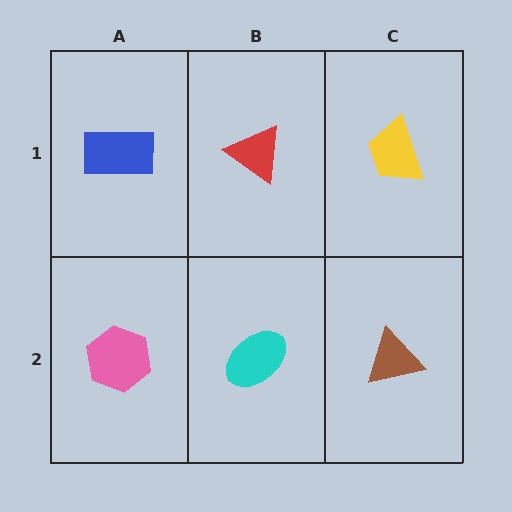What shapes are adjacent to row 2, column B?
A red triangle (row 1, column B), a pink hexagon (row 2, column A), a brown triangle (row 2, column C).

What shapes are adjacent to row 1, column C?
A brown triangle (row 2, column C), a red triangle (row 1, column B).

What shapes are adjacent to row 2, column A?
A blue rectangle (row 1, column A), a cyan ellipse (row 2, column B).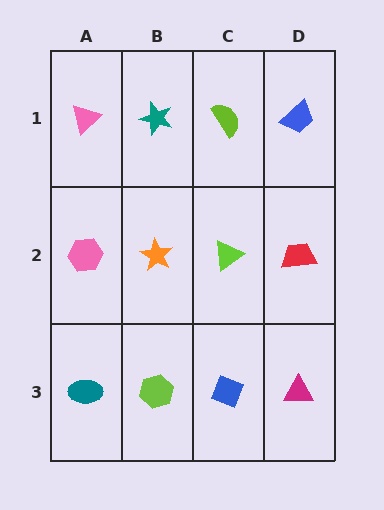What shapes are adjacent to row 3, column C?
A lime triangle (row 2, column C), a lime hexagon (row 3, column B), a magenta triangle (row 3, column D).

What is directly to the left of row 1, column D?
A lime semicircle.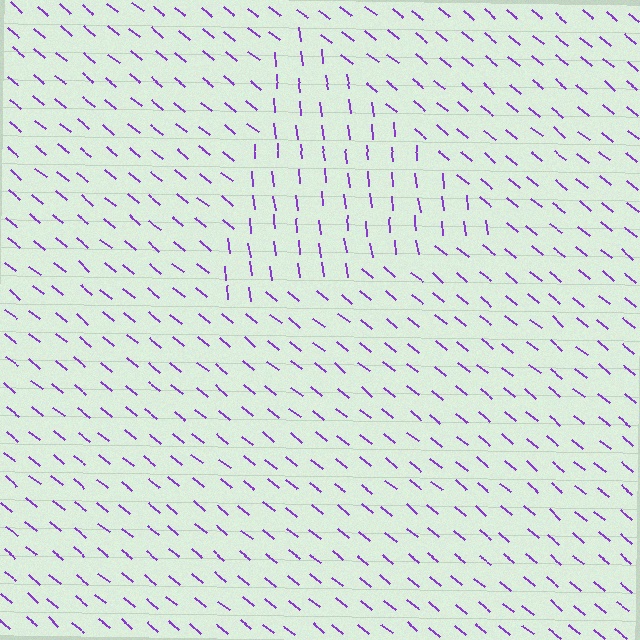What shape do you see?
I see a triangle.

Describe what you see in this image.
The image is filled with small purple line segments. A triangle region in the image has lines oriented differently from the surrounding lines, creating a visible texture boundary.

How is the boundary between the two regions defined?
The boundary is defined purely by a change in line orientation (approximately 45 degrees difference). All lines are the same color and thickness.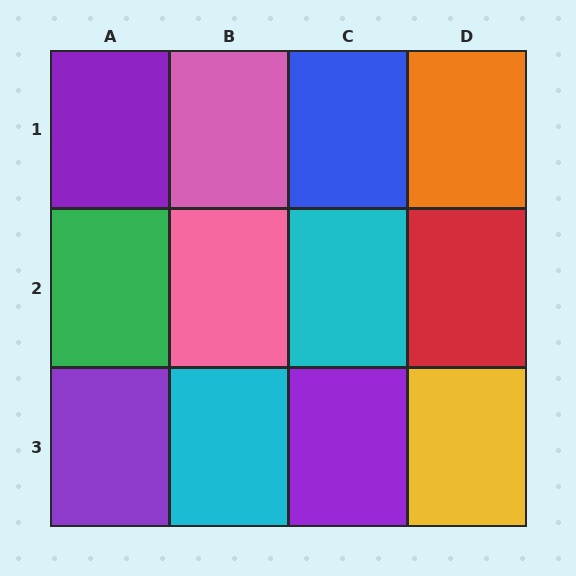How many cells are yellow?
1 cell is yellow.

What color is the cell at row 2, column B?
Pink.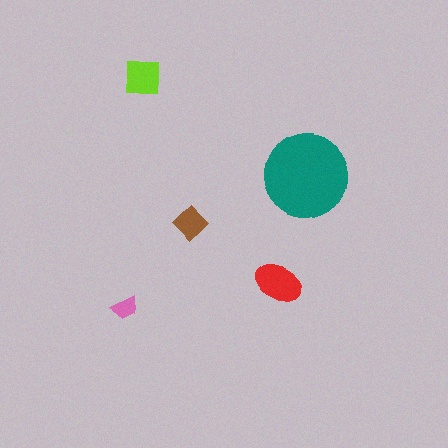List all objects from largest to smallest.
The teal circle, the red ellipse, the lime square, the brown diamond, the pink trapezoid.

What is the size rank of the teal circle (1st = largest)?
1st.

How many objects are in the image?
There are 5 objects in the image.